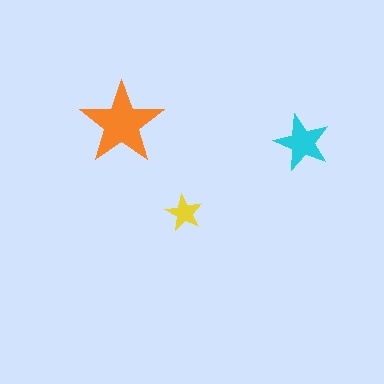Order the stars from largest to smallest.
the orange one, the cyan one, the yellow one.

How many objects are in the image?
There are 3 objects in the image.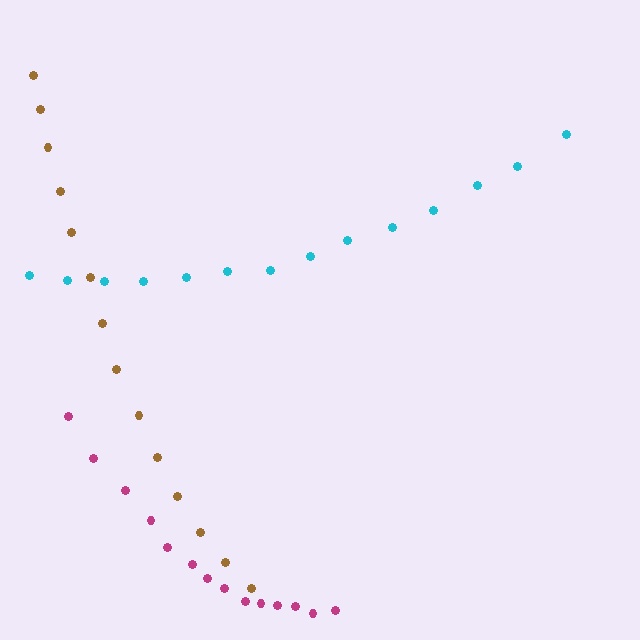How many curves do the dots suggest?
There are 3 distinct paths.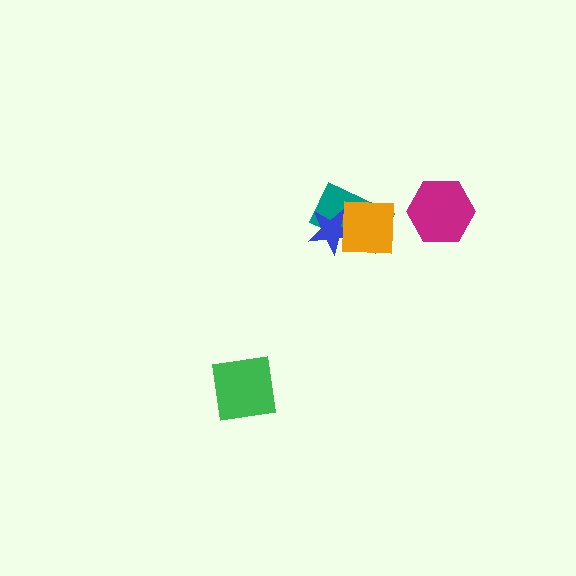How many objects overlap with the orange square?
2 objects overlap with the orange square.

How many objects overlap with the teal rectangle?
2 objects overlap with the teal rectangle.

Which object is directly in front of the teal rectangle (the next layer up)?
The blue star is directly in front of the teal rectangle.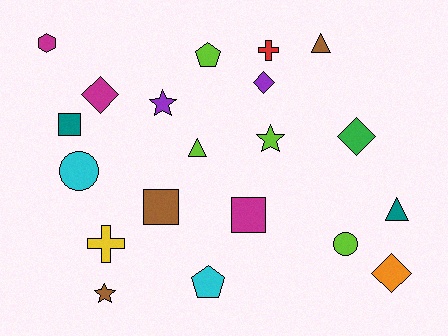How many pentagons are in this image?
There are 2 pentagons.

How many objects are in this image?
There are 20 objects.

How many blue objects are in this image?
There are no blue objects.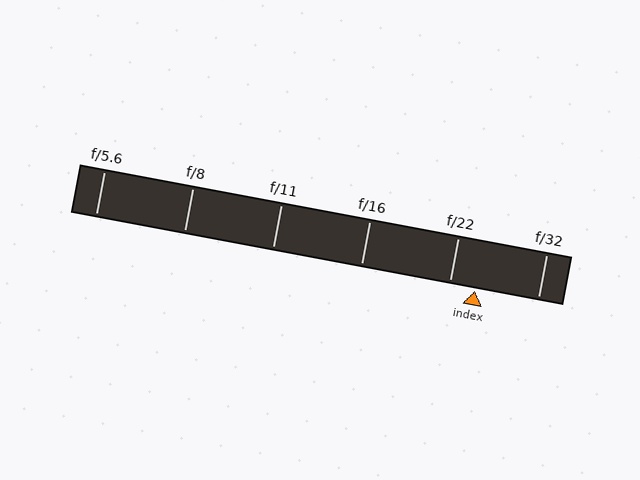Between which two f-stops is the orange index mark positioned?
The index mark is between f/22 and f/32.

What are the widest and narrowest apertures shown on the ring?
The widest aperture shown is f/5.6 and the narrowest is f/32.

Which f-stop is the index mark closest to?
The index mark is closest to f/22.